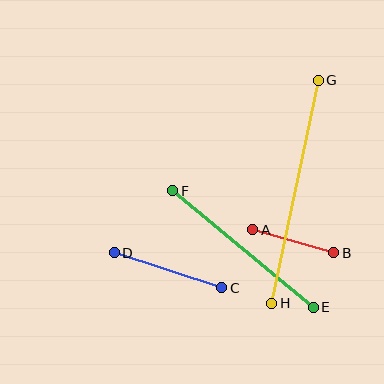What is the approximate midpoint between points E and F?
The midpoint is at approximately (243, 249) pixels.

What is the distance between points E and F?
The distance is approximately 182 pixels.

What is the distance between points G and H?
The distance is approximately 228 pixels.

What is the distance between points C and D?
The distance is approximately 113 pixels.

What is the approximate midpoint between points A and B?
The midpoint is at approximately (293, 241) pixels.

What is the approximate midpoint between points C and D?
The midpoint is at approximately (168, 270) pixels.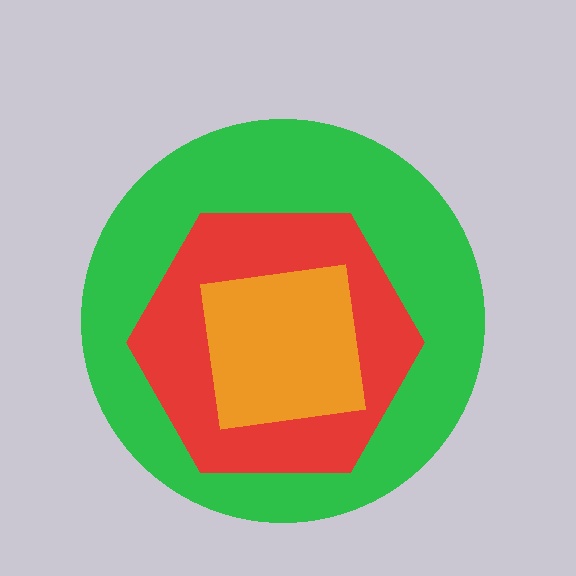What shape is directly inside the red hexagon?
The orange square.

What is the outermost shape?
The green circle.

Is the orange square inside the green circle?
Yes.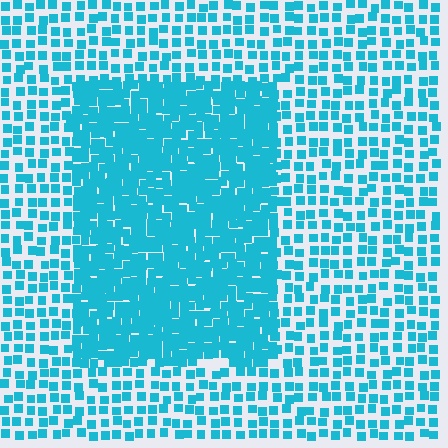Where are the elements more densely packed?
The elements are more densely packed inside the rectangle boundary.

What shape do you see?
I see a rectangle.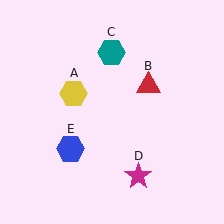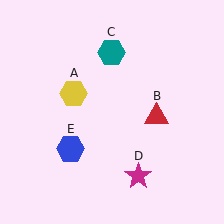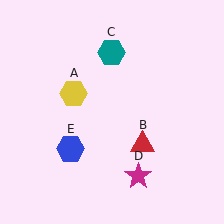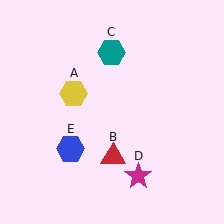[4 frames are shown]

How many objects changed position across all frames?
1 object changed position: red triangle (object B).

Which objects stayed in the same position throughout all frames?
Yellow hexagon (object A) and teal hexagon (object C) and magenta star (object D) and blue hexagon (object E) remained stationary.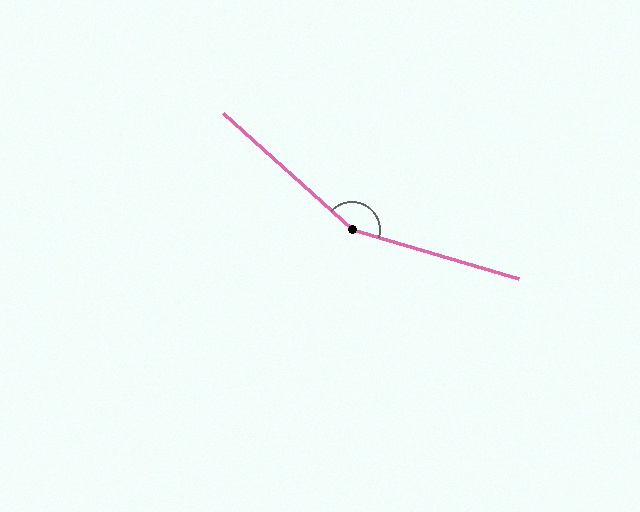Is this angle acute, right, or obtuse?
It is obtuse.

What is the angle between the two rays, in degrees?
Approximately 155 degrees.